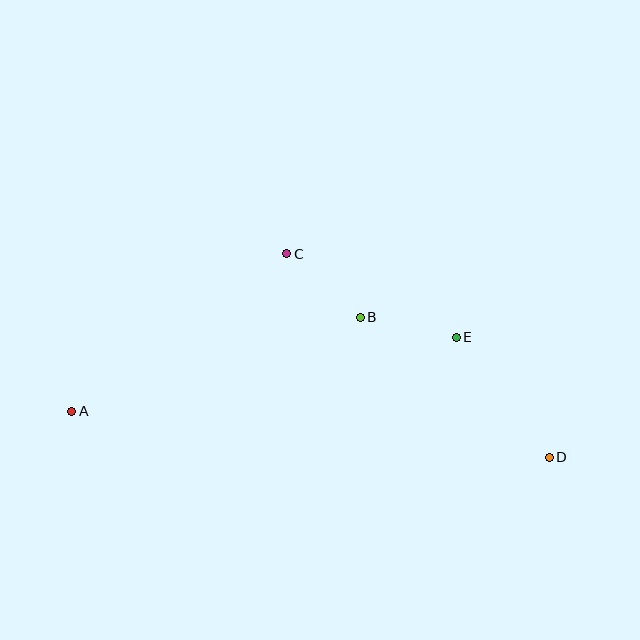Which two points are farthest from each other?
Points A and D are farthest from each other.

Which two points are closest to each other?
Points B and C are closest to each other.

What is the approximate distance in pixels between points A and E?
The distance between A and E is approximately 392 pixels.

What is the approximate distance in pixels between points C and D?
The distance between C and D is approximately 332 pixels.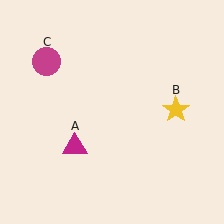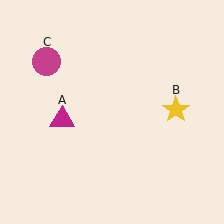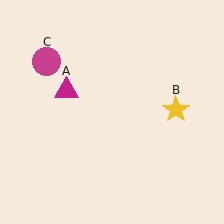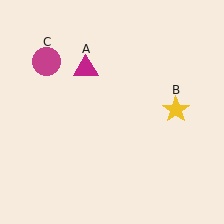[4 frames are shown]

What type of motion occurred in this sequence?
The magenta triangle (object A) rotated clockwise around the center of the scene.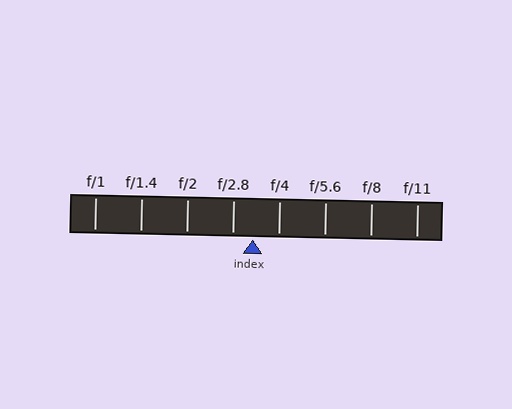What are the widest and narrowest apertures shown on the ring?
The widest aperture shown is f/1 and the narrowest is f/11.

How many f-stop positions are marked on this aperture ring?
There are 8 f-stop positions marked.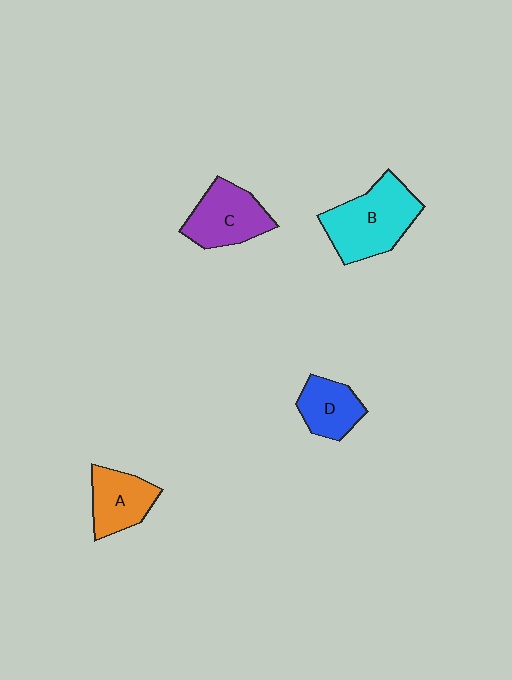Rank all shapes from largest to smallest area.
From largest to smallest: B (cyan), C (purple), A (orange), D (blue).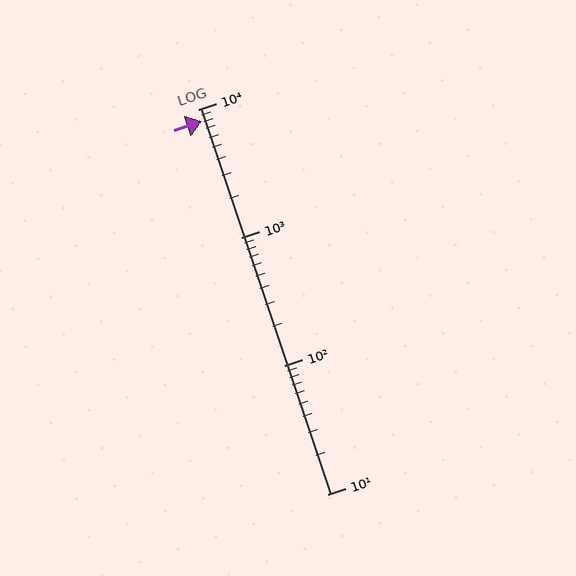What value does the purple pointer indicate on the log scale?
The pointer indicates approximately 8100.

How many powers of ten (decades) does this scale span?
The scale spans 3 decades, from 10 to 10000.